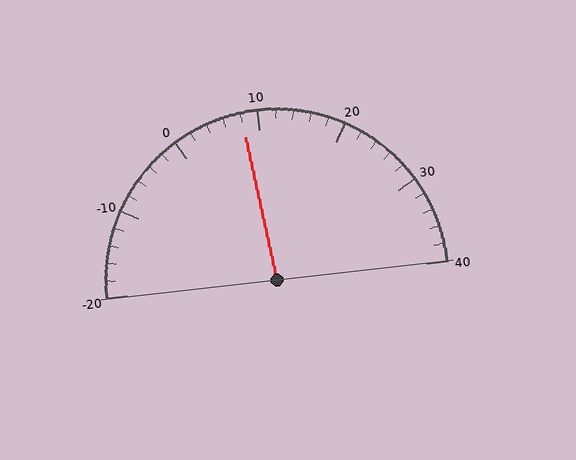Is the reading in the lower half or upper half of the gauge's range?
The reading is in the lower half of the range (-20 to 40).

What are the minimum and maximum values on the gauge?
The gauge ranges from -20 to 40.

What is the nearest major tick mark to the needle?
The nearest major tick mark is 10.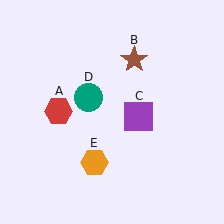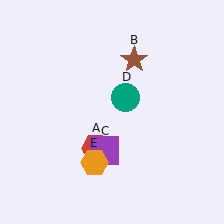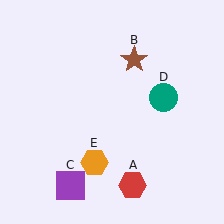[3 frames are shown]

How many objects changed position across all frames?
3 objects changed position: red hexagon (object A), purple square (object C), teal circle (object D).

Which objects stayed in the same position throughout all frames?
Brown star (object B) and orange hexagon (object E) remained stationary.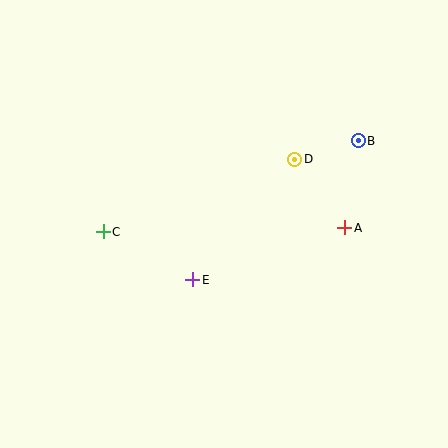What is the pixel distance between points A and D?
The distance between A and D is 85 pixels.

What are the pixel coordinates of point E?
Point E is at (193, 280).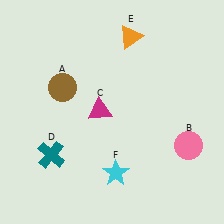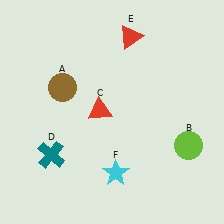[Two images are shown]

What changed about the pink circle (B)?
In Image 1, B is pink. In Image 2, it changed to lime.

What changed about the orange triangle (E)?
In Image 1, E is orange. In Image 2, it changed to red.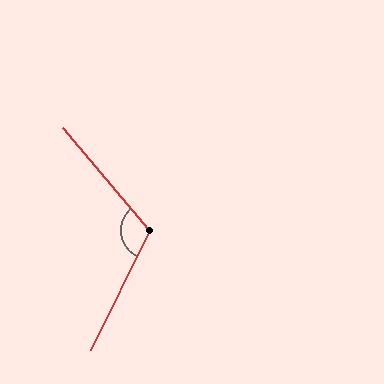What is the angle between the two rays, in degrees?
Approximately 114 degrees.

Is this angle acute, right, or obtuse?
It is obtuse.